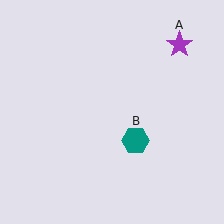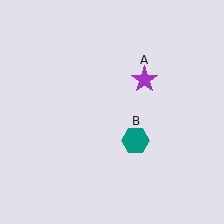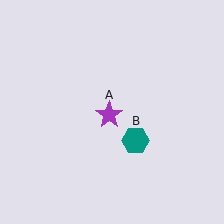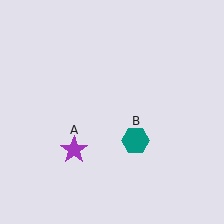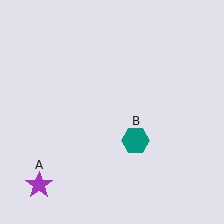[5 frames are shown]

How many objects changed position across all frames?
1 object changed position: purple star (object A).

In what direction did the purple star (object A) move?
The purple star (object A) moved down and to the left.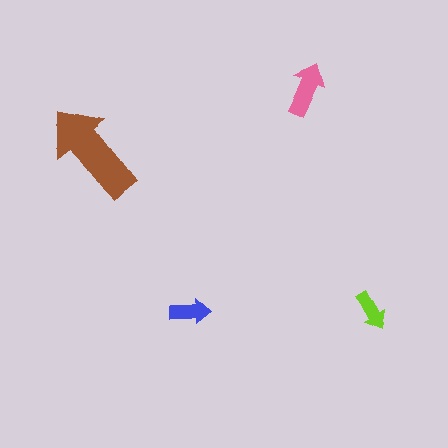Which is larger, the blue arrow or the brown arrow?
The brown one.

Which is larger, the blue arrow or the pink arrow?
The pink one.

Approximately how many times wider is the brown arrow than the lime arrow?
About 2.5 times wider.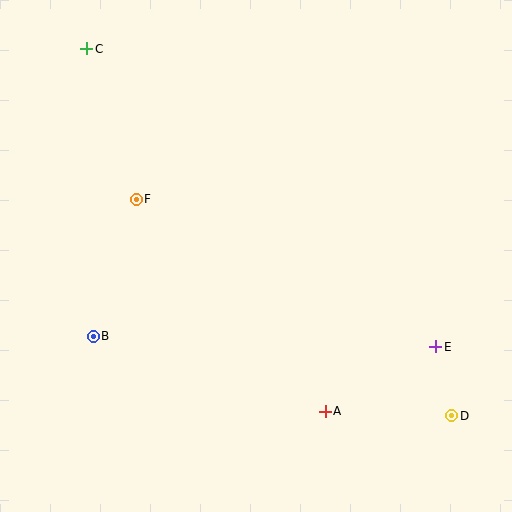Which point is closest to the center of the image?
Point F at (136, 199) is closest to the center.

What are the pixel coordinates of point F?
Point F is at (136, 199).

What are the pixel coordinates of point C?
Point C is at (87, 49).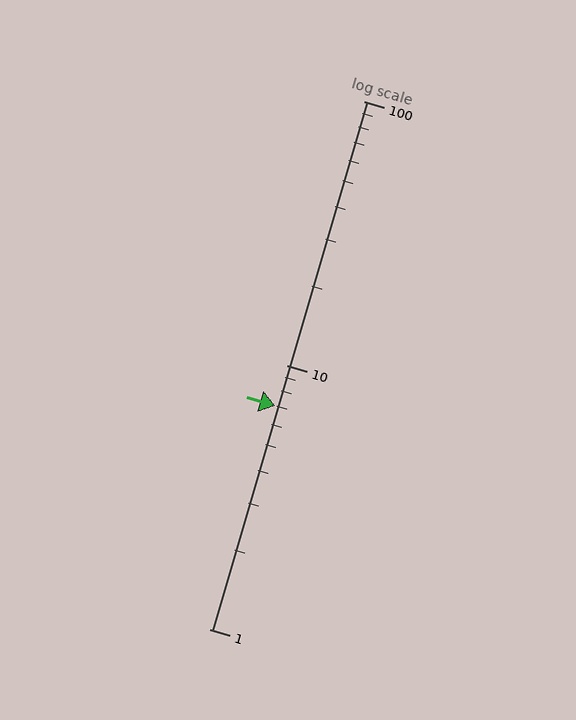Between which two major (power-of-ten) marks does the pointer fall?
The pointer is between 1 and 10.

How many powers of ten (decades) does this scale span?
The scale spans 2 decades, from 1 to 100.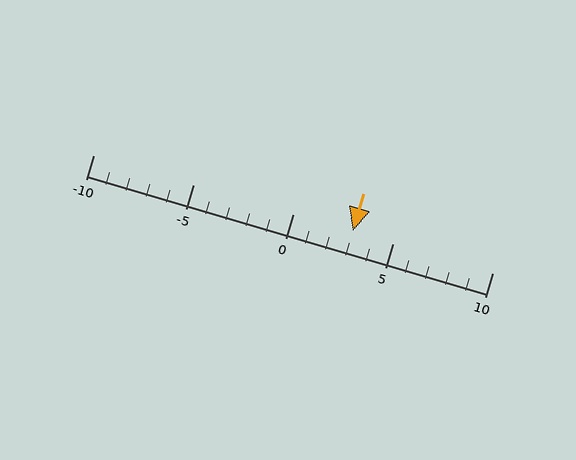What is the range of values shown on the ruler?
The ruler shows values from -10 to 10.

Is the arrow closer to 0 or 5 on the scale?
The arrow is closer to 5.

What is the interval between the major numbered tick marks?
The major tick marks are spaced 5 units apart.